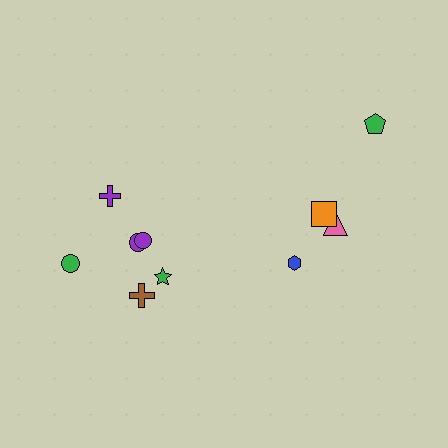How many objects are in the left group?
There are 6 objects.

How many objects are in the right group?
There are 4 objects.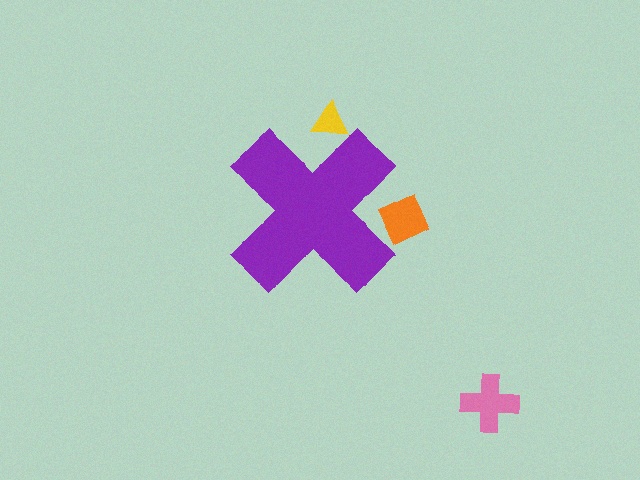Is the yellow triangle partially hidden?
Yes, the yellow triangle is partially hidden behind the purple cross.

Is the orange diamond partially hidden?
Yes, the orange diamond is partially hidden behind the purple cross.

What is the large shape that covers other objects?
A purple cross.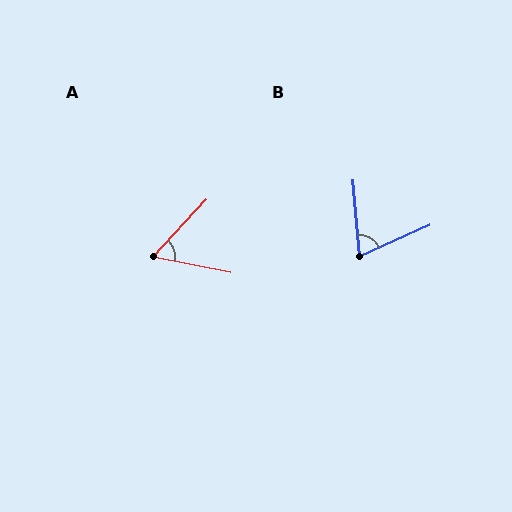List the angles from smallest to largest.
A (58°), B (71°).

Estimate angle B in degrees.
Approximately 71 degrees.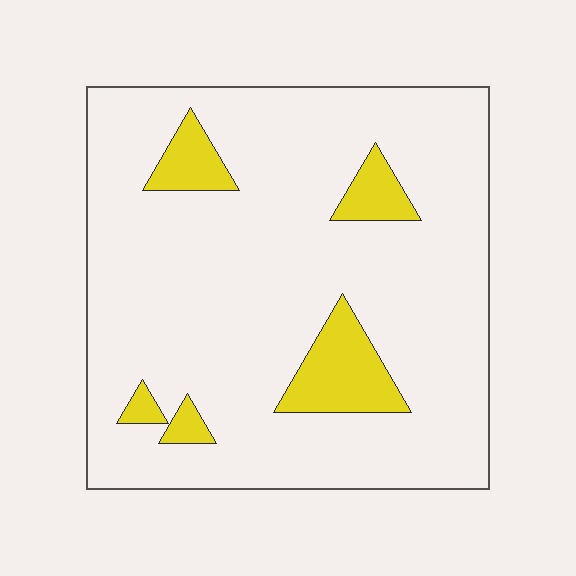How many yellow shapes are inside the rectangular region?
5.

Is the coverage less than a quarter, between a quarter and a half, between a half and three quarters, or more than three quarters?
Less than a quarter.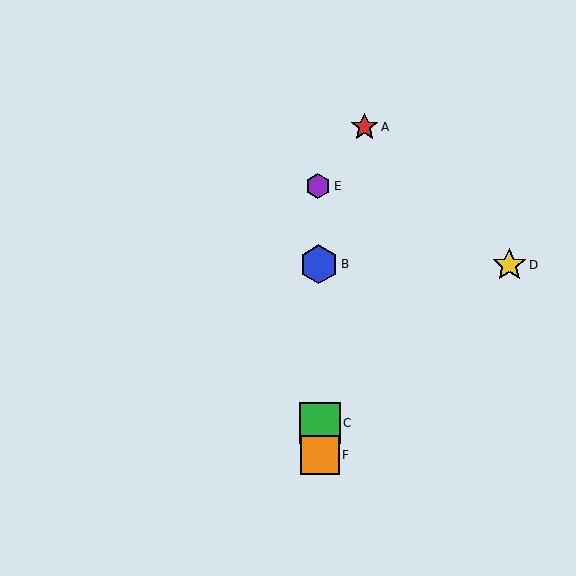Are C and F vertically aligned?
Yes, both are at x≈320.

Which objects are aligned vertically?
Objects B, C, E, F are aligned vertically.